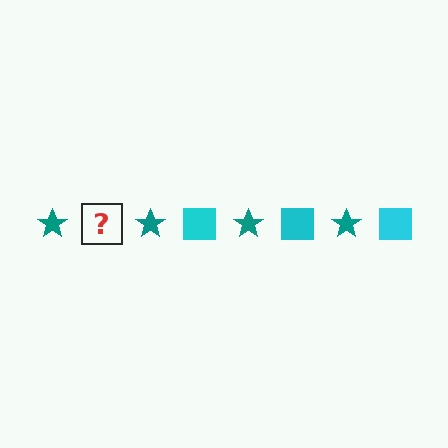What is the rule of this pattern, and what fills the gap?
The rule is that the pattern alternates between teal star and cyan square. The gap should be filled with a cyan square.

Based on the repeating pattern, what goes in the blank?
The blank should be a cyan square.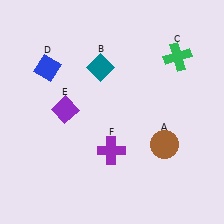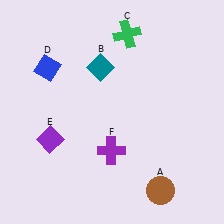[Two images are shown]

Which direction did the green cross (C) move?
The green cross (C) moved left.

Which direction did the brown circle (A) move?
The brown circle (A) moved down.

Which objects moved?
The objects that moved are: the brown circle (A), the green cross (C), the purple diamond (E).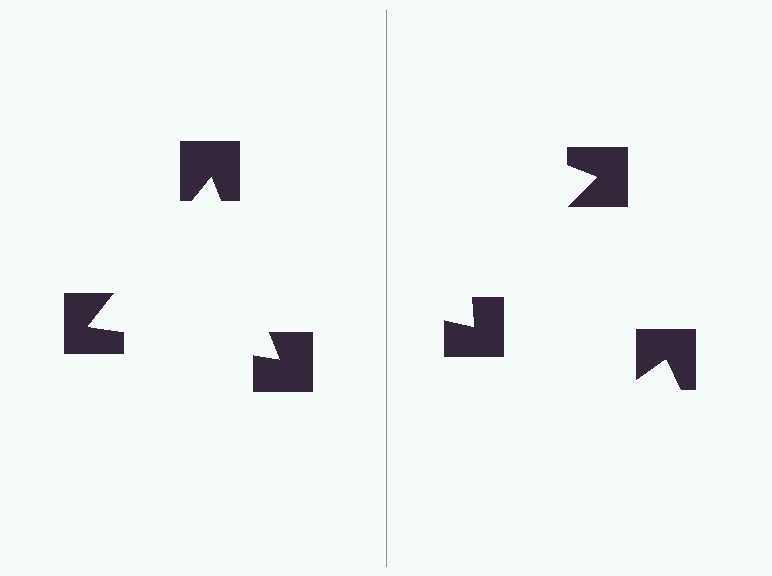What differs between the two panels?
The notched squares are positioned identically on both sides; only the wedge orientations differ. On the left they align to a triangle; on the right they are misaligned.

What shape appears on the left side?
An illusory triangle.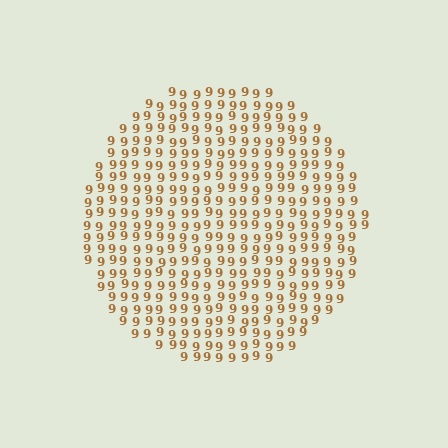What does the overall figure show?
The overall figure shows a circle.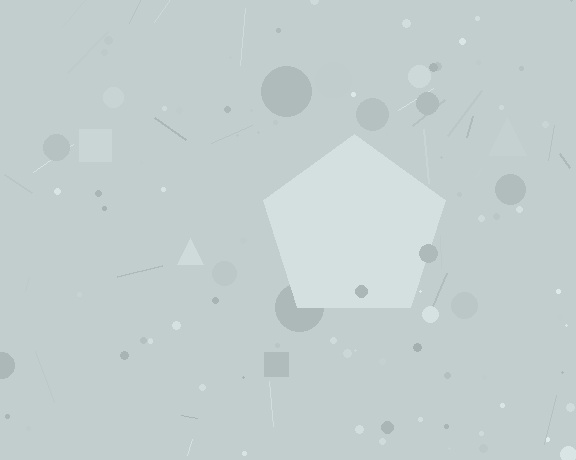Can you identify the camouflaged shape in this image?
The camouflaged shape is a pentagon.